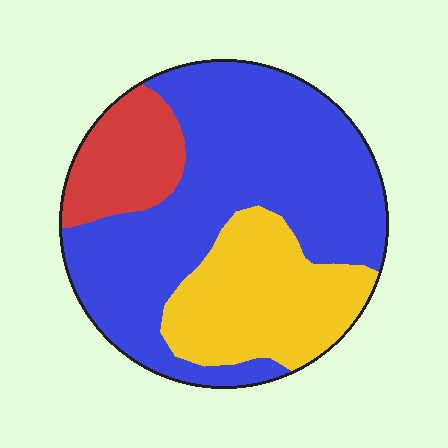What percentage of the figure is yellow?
Yellow takes up about one quarter (1/4) of the figure.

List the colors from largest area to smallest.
From largest to smallest: blue, yellow, red.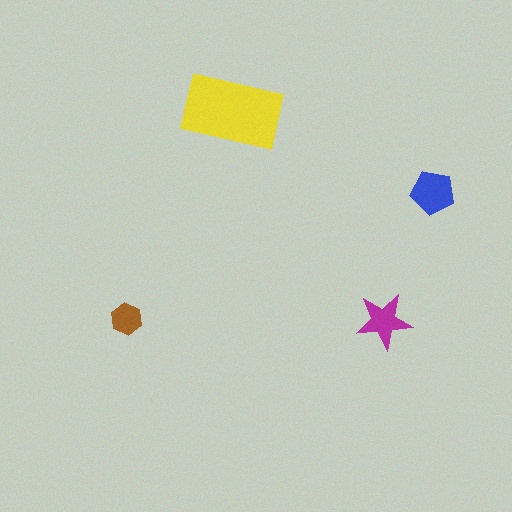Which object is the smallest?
The brown hexagon.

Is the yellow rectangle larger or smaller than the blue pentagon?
Larger.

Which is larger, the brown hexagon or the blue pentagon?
The blue pentagon.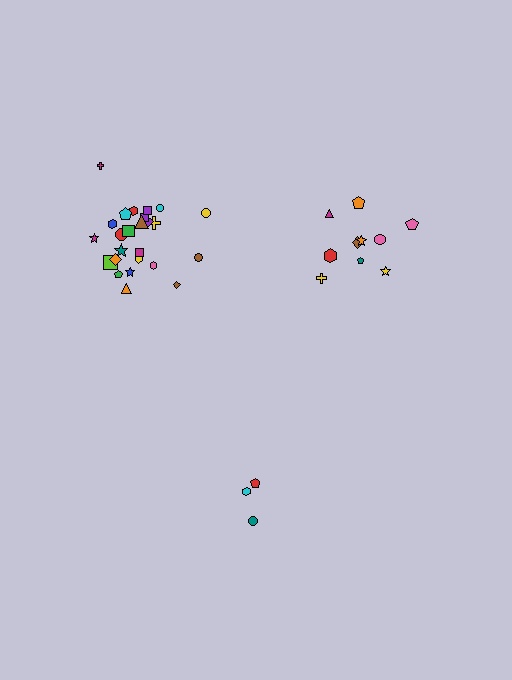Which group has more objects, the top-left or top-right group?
The top-left group.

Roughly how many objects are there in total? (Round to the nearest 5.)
Roughly 40 objects in total.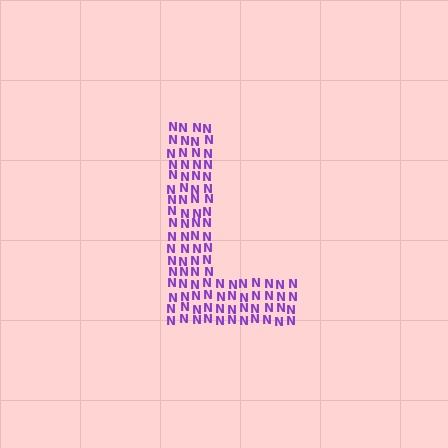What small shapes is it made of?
It is made of small letter N's.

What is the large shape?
The large shape is the letter L.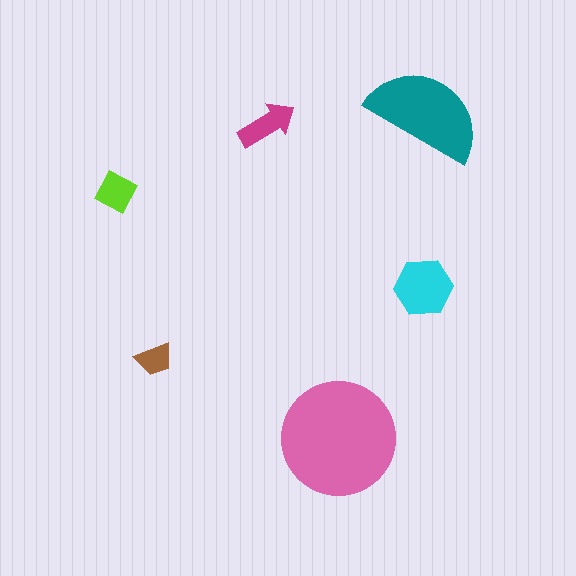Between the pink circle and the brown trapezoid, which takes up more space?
The pink circle.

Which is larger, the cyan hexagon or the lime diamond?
The cyan hexagon.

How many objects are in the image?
There are 6 objects in the image.